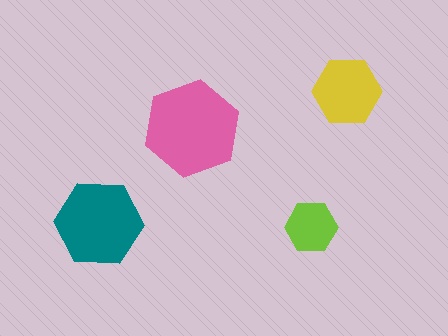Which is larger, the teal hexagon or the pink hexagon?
The pink one.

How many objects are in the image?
There are 4 objects in the image.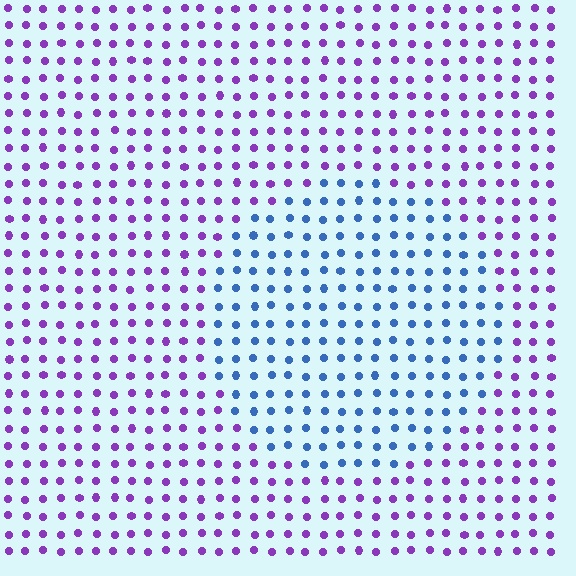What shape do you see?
I see a circle.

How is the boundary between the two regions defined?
The boundary is defined purely by a slight shift in hue (about 62 degrees). Spacing, size, and orientation are identical on both sides.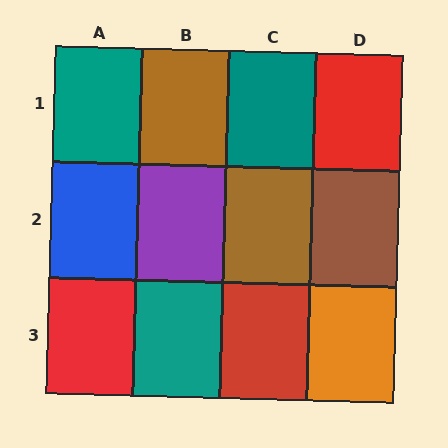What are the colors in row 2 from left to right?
Blue, purple, brown, brown.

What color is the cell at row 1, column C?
Teal.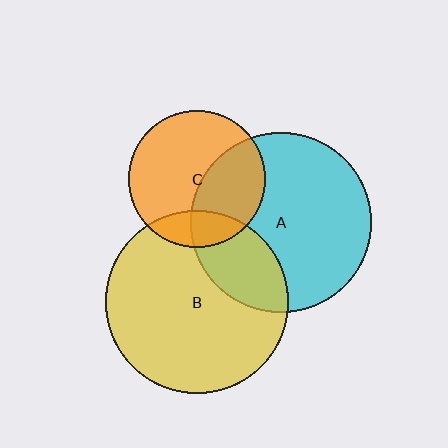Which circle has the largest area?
Circle B (yellow).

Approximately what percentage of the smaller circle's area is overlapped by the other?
Approximately 15%.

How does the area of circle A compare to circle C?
Approximately 1.7 times.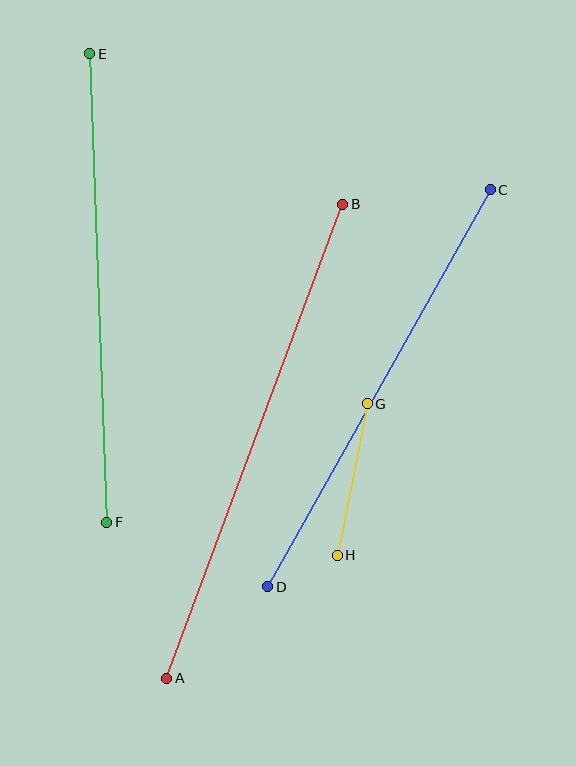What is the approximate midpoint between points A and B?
The midpoint is at approximately (255, 441) pixels.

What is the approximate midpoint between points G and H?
The midpoint is at approximately (352, 479) pixels.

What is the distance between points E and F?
The distance is approximately 469 pixels.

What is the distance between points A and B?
The distance is approximately 505 pixels.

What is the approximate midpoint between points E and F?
The midpoint is at approximately (98, 288) pixels.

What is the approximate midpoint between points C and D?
The midpoint is at approximately (379, 388) pixels.